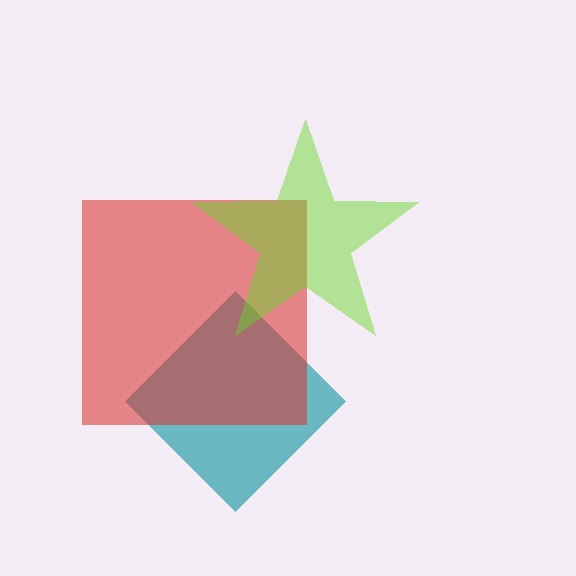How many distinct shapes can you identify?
There are 3 distinct shapes: a teal diamond, a red square, a lime star.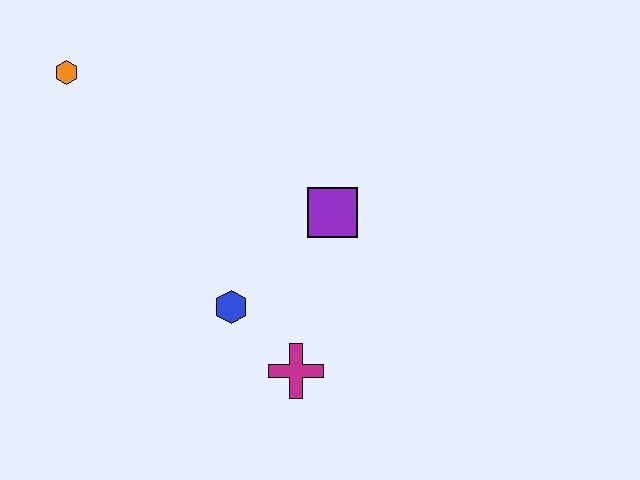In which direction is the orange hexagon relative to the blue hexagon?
The orange hexagon is above the blue hexagon.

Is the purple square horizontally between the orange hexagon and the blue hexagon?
No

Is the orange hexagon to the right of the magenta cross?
No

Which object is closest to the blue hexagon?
The magenta cross is closest to the blue hexagon.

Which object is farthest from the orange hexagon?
The magenta cross is farthest from the orange hexagon.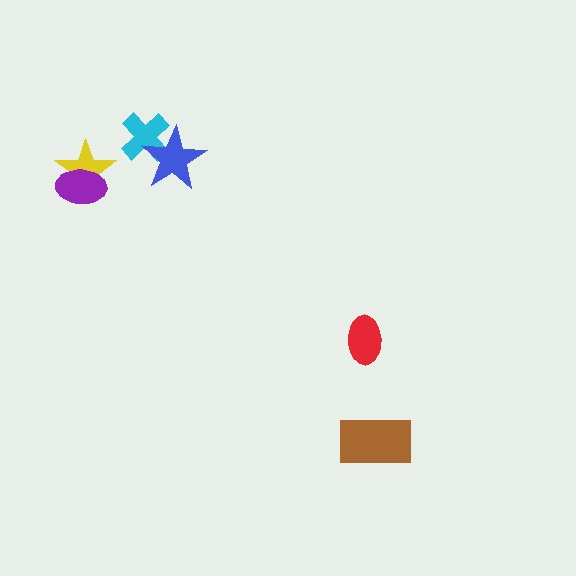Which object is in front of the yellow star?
The purple ellipse is in front of the yellow star.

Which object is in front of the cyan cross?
The blue star is in front of the cyan cross.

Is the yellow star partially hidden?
Yes, it is partially covered by another shape.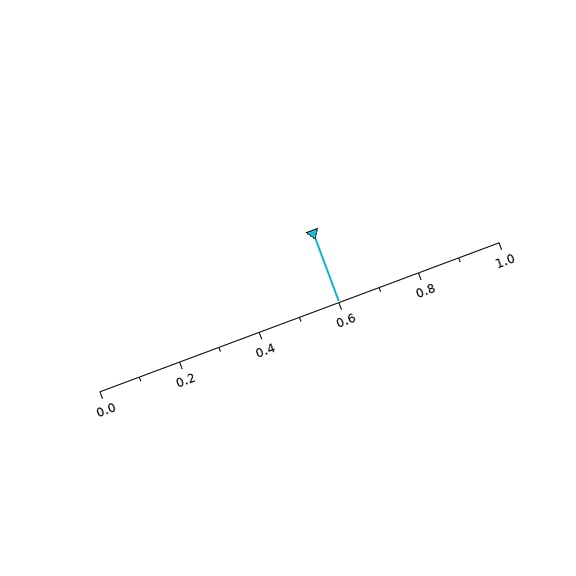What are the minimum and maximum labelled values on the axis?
The axis runs from 0.0 to 1.0.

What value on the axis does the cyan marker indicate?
The marker indicates approximately 0.6.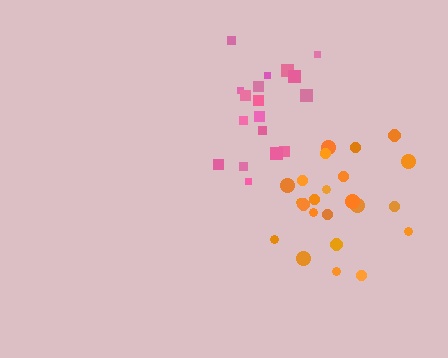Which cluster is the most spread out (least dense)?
Pink.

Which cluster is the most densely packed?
Orange.